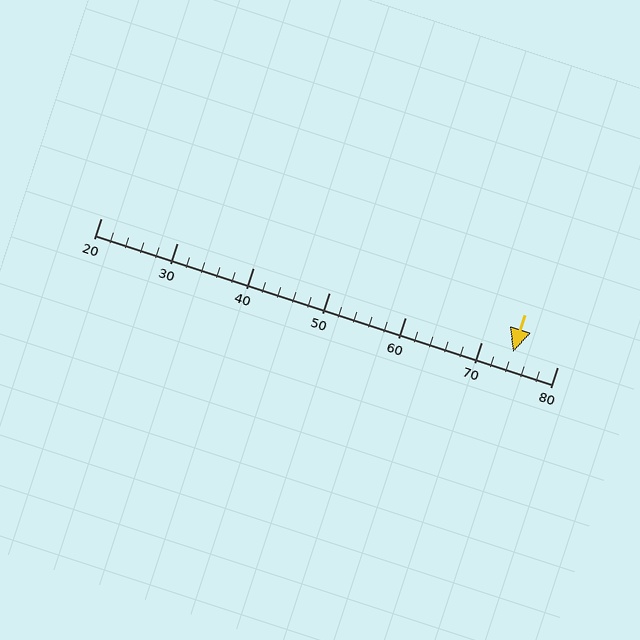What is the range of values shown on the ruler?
The ruler shows values from 20 to 80.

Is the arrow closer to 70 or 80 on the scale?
The arrow is closer to 70.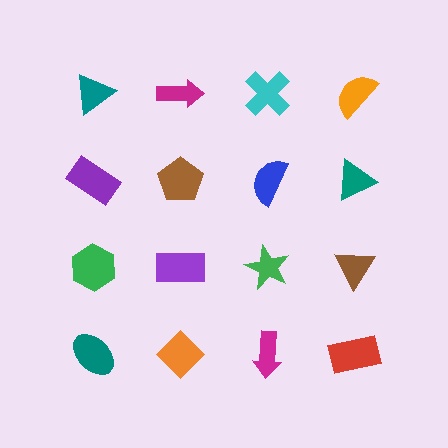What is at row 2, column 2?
A brown pentagon.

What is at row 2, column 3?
A blue semicircle.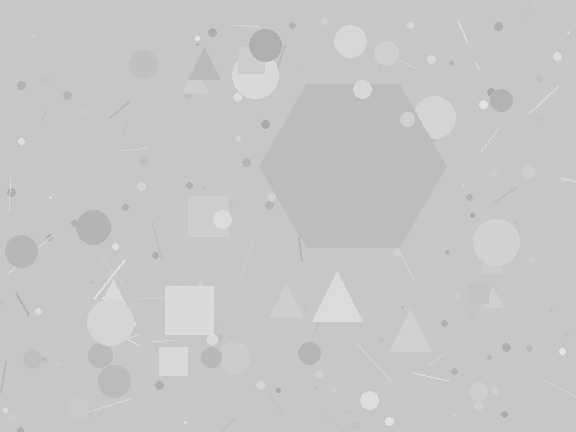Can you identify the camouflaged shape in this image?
The camouflaged shape is a hexagon.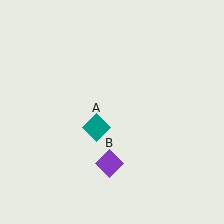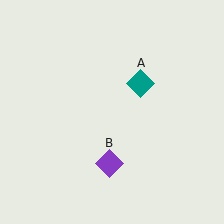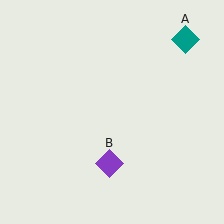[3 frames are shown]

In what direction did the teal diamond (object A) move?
The teal diamond (object A) moved up and to the right.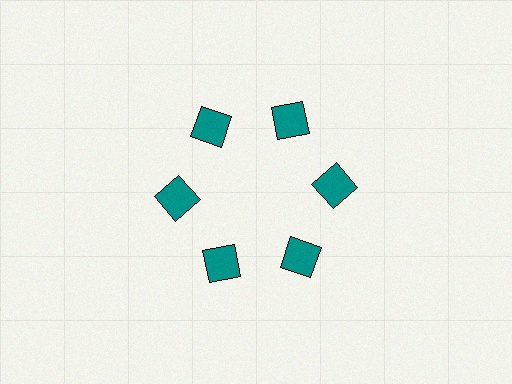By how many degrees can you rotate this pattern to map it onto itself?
The pattern maps onto itself every 60 degrees of rotation.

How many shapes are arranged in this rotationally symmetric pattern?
There are 6 shapes, arranged in 6 groups of 1.